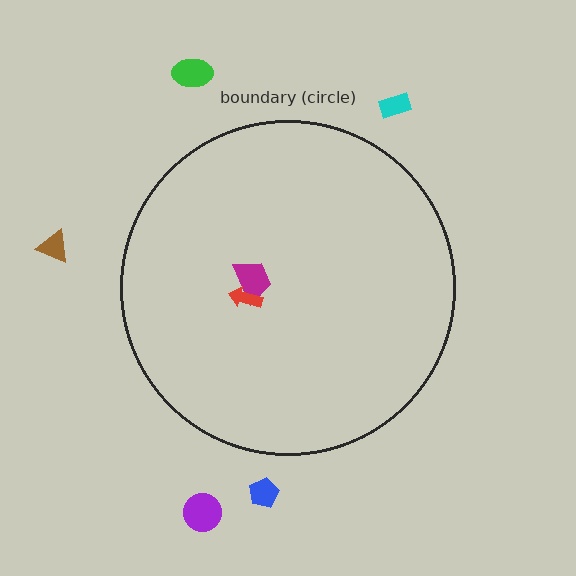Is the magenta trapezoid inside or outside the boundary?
Inside.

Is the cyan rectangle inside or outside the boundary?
Outside.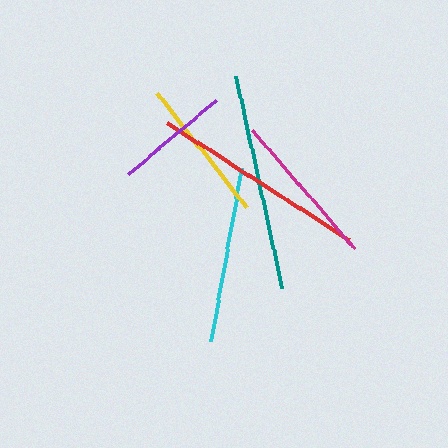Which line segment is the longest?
The red line is the longest at approximately 217 pixels.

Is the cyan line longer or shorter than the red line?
The red line is longer than the cyan line.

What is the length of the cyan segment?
The cyan segment is approximately 176 pixels long.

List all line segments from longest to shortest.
From longest to shortest: red, teal, cyan, magenta, yellow, purple.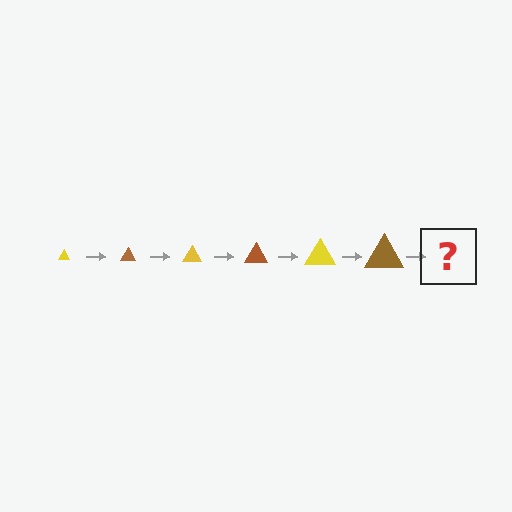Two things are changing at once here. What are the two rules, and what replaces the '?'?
The two rules are that the triangle grows larger each step and the color cycles through yellow and brown. The '?' should be a yellow triangle, larger than the previous one.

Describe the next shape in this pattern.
It should be a yellow triangle, larger than the previous one.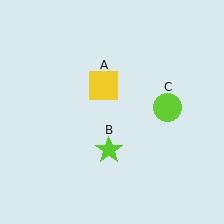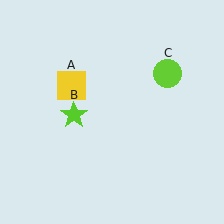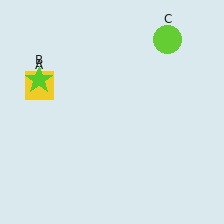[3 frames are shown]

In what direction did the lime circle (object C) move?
The lime circle (object C) moved up.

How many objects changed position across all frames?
3 objects changed position: yellow square (object A), lime star (object B), lime circle (object C).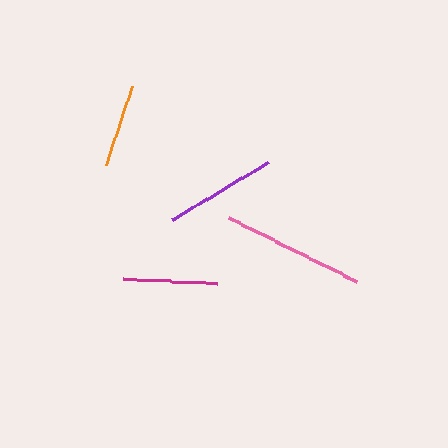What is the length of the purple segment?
The purple segment is approximately 112 pixels long.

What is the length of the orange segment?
The orange segment is approximately 83 pixels long.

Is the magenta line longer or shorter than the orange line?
The magenta line is longer than the orange line.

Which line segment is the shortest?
The orange line is the shortest at approximately 83 pixels.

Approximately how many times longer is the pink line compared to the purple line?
The pink line is approximately 1.3 times the length of the purple line.